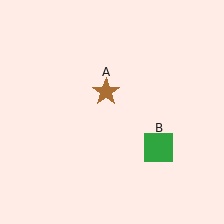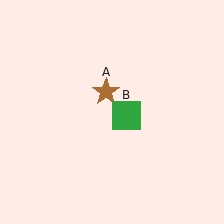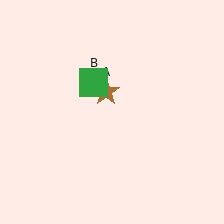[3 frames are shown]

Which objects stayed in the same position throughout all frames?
Brown star (object A) remained stationary.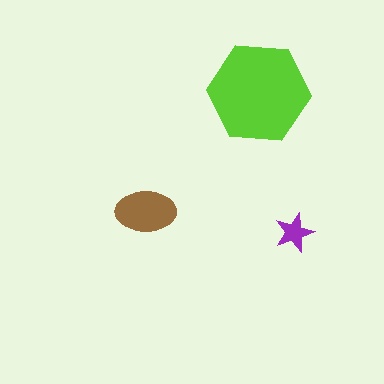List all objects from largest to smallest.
The lime hexagon, the brown ellipse, the purple star.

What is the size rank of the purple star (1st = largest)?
3rd.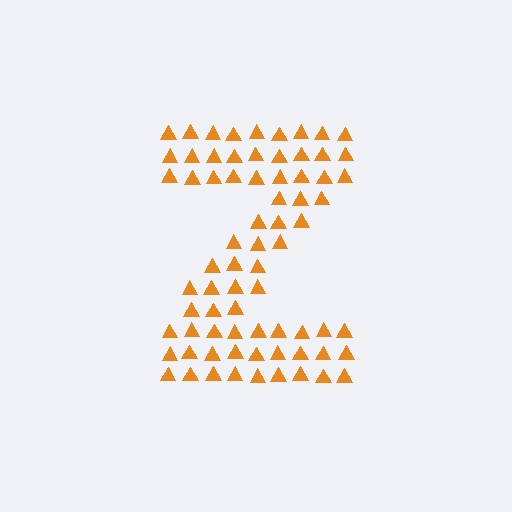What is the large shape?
The large shape is the letter Z.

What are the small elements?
The small elements are triangles.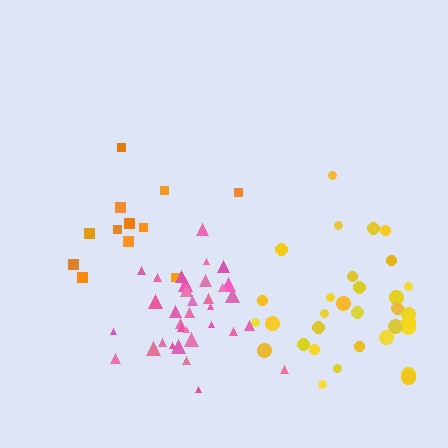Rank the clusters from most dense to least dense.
pink, yellow, orange.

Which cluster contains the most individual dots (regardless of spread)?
Pink (34).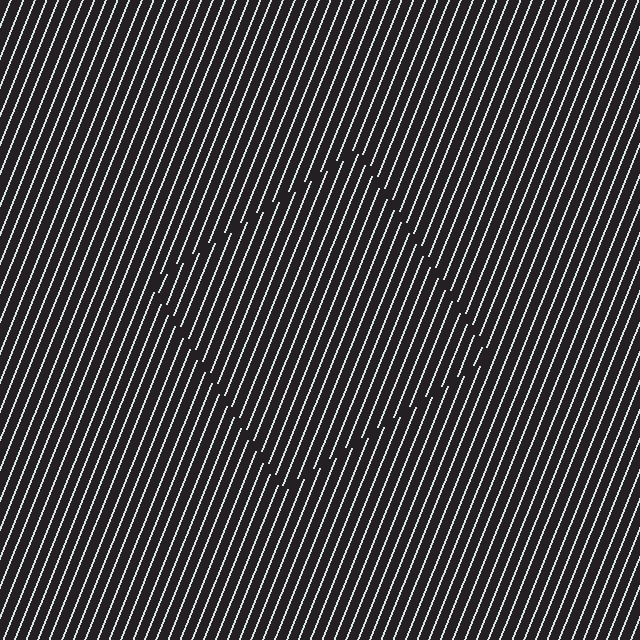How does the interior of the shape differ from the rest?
The interior of the shape contains the same grating, shifted by half a period — the contour is defined by the phase discontinuity where line-ends from the inner and outer gratings abut.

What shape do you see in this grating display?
An illusory square. The interior of the shape contains the same grating, shifted by half a period — the contour is defined by the phase discontinuity where line-ends from the inner and outer gratings abut.